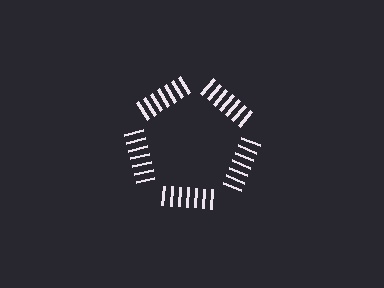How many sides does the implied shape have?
5 sides — the line-ends trace a pentagon.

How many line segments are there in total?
35 — 7 along each of the 5 edges.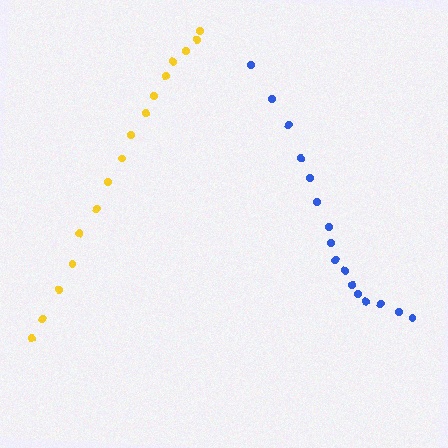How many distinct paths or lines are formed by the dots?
There are 2 distinct paths.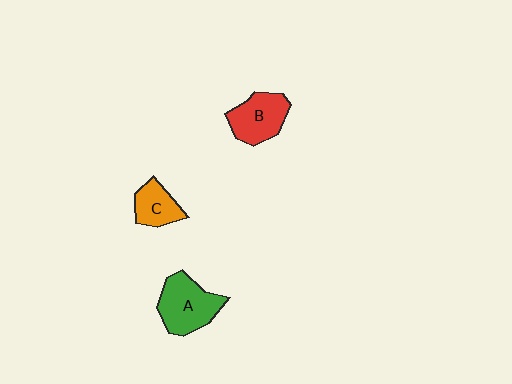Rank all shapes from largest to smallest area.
From largest to smallest: A (green), B (red), C (orange).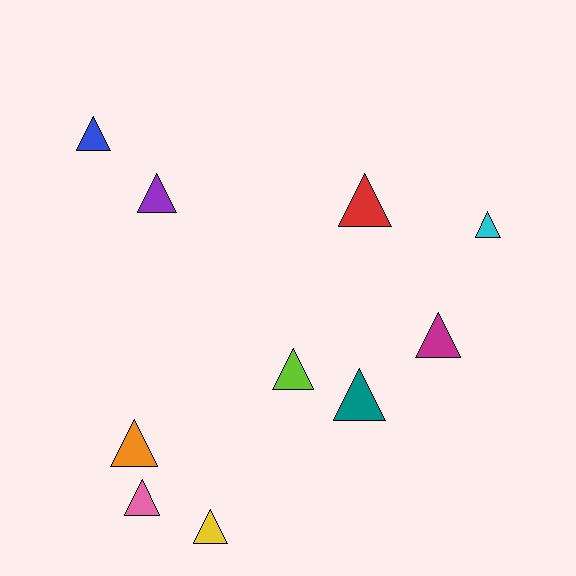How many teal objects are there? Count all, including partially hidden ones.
There is 1 teal object.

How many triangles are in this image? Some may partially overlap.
There are 10 triangles.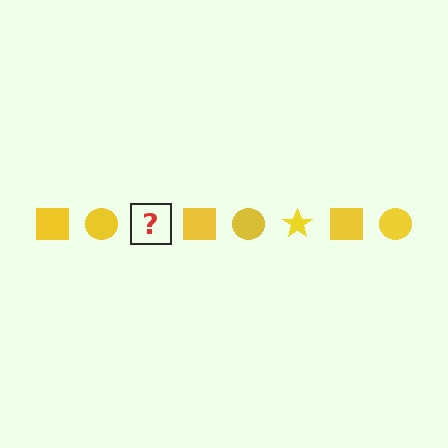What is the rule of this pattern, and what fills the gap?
The rule is that the pattern cycles through square, circle, star shapes in yellow. The gap should be filled with a yellow star.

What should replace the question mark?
The question mark should be replaced with a yellow star.